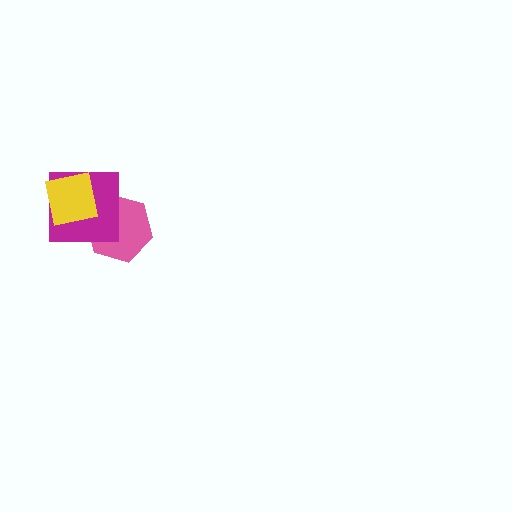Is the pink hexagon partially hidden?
Yes, it is partially covered by another shape.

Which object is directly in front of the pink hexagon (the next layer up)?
The magenta square is directly in front of the pink hexagon.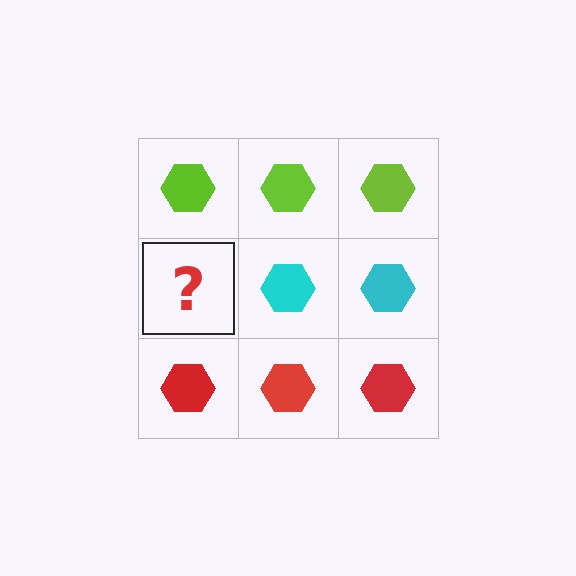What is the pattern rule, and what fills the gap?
The rule is that each row has a consistent color. The gap should be filled with a cyan hexagon.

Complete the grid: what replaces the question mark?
The question mark should be replaced with a cyan hexagon.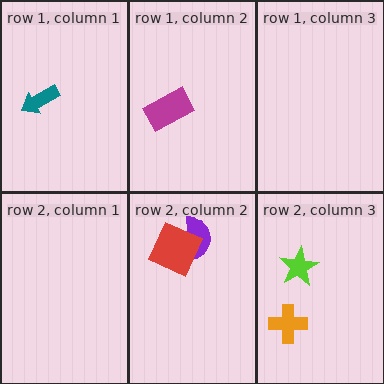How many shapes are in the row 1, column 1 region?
1.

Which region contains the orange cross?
The row 2, column 3 region.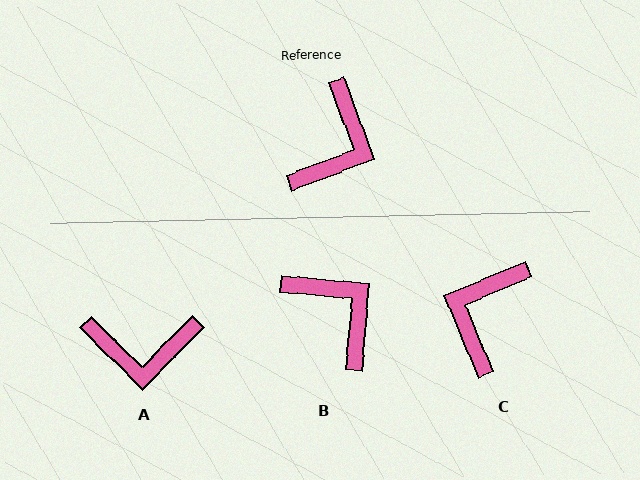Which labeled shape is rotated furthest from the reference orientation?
C, about 177 degrees away.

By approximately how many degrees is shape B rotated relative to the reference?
Approximately 65 degrees counter-clockwise.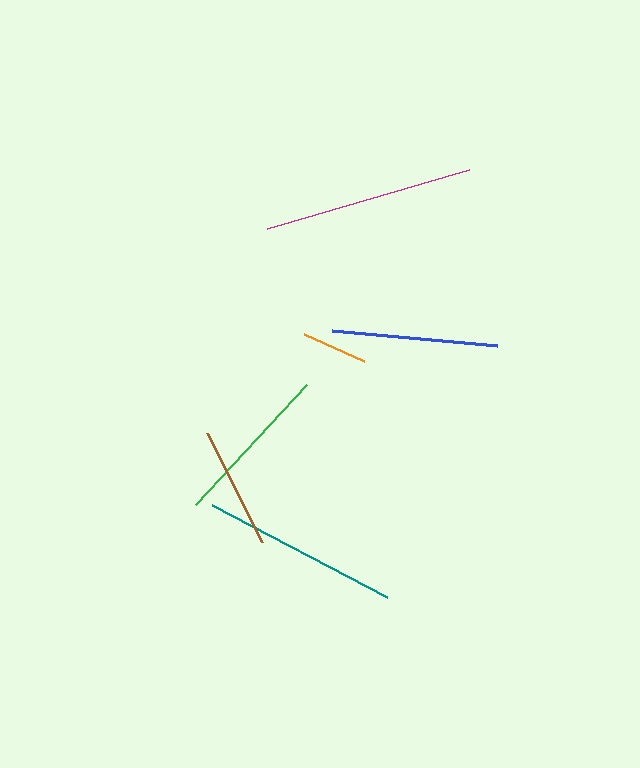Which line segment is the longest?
The magenta line is the longest at approximately 211 pixels.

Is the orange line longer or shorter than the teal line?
The teal line is longer than the orange line.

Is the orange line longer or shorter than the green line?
The green line is longer than the orange line.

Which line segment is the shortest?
The orange line is the shortest at approximately 66 pixels.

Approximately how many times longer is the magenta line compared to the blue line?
The magenta line is approximately 1.3 times the length of the blue line.